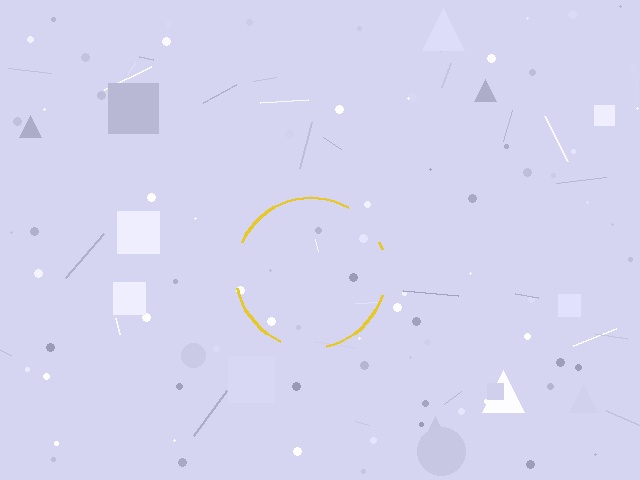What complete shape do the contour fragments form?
The contour fragments form a circle.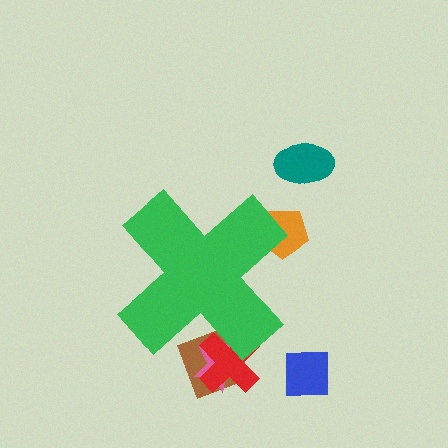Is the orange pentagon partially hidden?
Yes, the orange pentagon is partially hidden behind the green cross.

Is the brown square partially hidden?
Yes, the brown square is partially hidden behind the green cross.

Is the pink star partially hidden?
Yes, the pink star is partially hidden behind the green cross.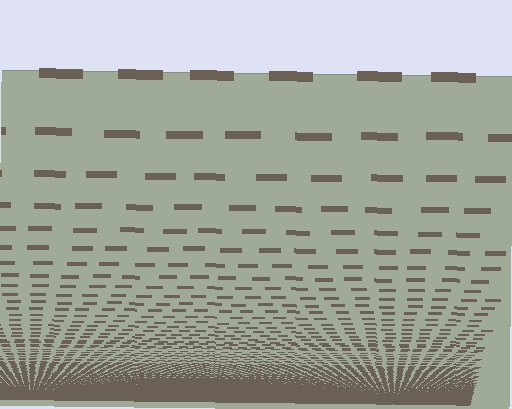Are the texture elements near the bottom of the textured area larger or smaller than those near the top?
Smaller. The gradient is inverted — elements near the bottom are smaller and denser.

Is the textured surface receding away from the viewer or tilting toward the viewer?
The surface appears to tilt toward the viewer. Texture elements get larger and sparser toward the top.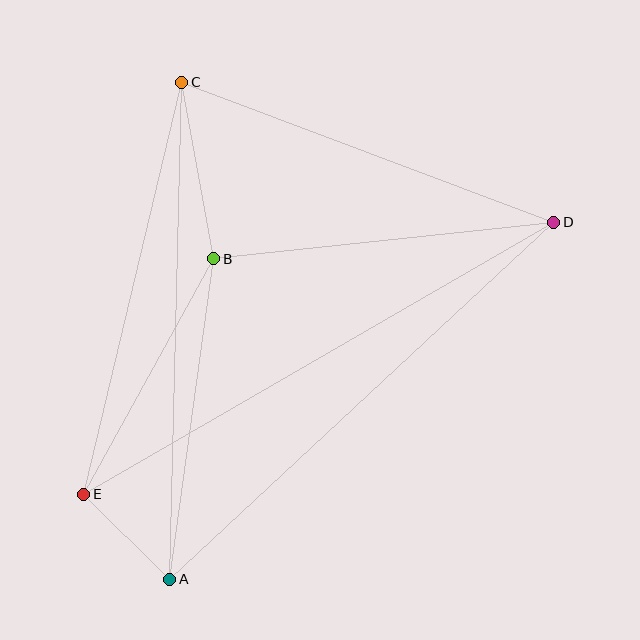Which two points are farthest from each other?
Points D and E are farthest from each other.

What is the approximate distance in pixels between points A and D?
The distance between A and D is approximately 524 pixels.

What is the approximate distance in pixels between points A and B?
The distance between A and B is approximately 324 pixels.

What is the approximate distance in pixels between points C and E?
The distance between C and E is approximately 424 pixels.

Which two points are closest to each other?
Points A and E are closest to each other.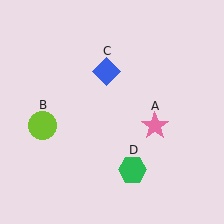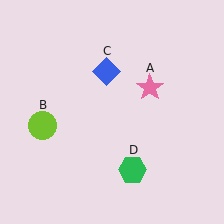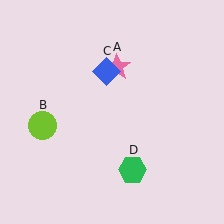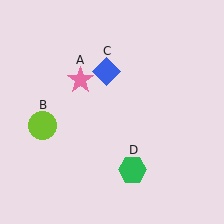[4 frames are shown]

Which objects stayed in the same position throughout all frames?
Lime circle (object B) and blue diamond (object C) and green hexagon (object D) remained stationary.